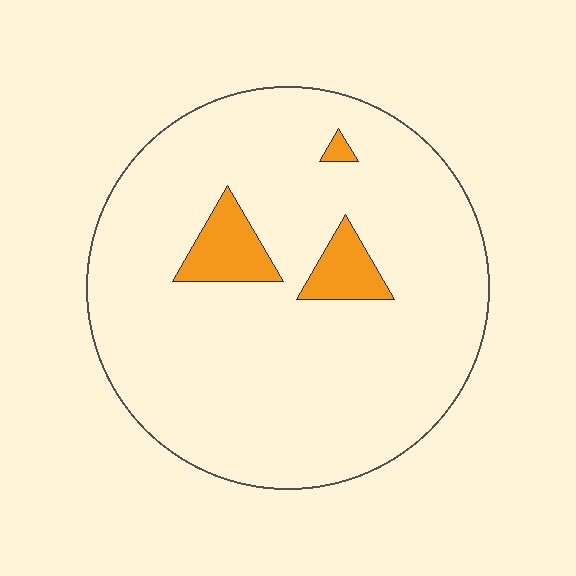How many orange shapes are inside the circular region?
3.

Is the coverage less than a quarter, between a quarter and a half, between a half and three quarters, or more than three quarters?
Less than a quarter.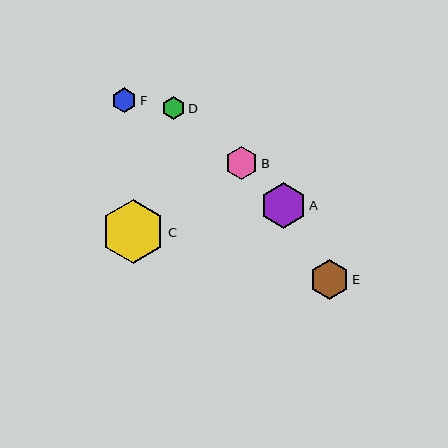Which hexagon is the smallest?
Hexagon D is the smallest with a size of approximately 23 pixels.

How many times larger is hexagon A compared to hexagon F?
Hexagon A is approximately 1.8 times the size of hexagon F.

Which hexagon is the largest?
Hexagon C is the largest with a size of approximately 64 pixels.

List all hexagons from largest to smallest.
From largest to smallest: C, A, E, B, F, D.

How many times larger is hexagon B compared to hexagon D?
Hexagon B is approximately 1.4 times the size of hexagon D.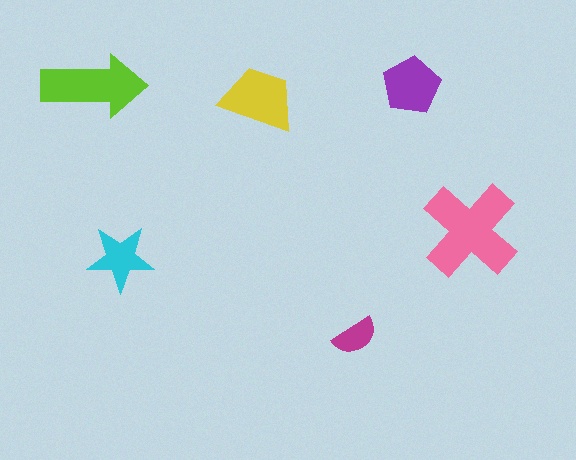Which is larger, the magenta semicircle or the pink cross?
The pink cross.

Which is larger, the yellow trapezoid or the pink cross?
The pink cross.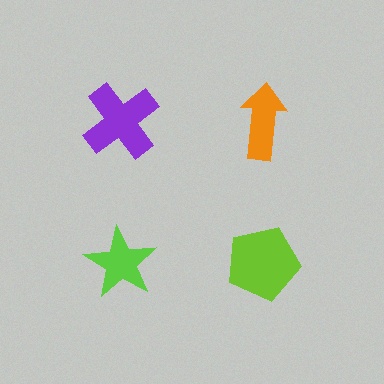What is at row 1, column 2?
An orange arrow.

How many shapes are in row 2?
2 shapes.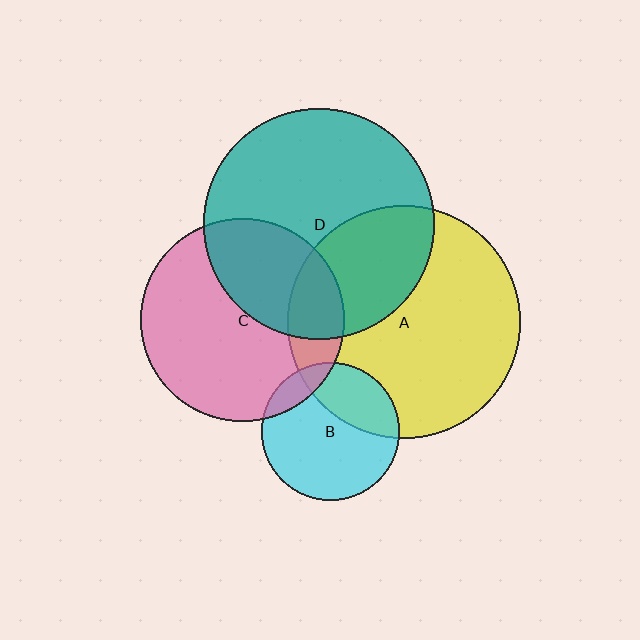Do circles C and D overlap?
Yes.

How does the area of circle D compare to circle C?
Approximately 1.3 times.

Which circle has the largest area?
Circle A (yellow).